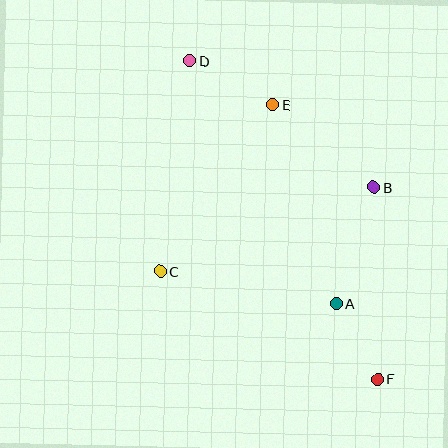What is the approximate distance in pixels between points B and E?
The distance between B and E is approximately 131 pixels.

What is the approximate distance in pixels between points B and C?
The distance between B and C is approximately 230 pixels.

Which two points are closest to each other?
Points A and F are closest to each other.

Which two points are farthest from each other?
Points D and F are farthest from each other.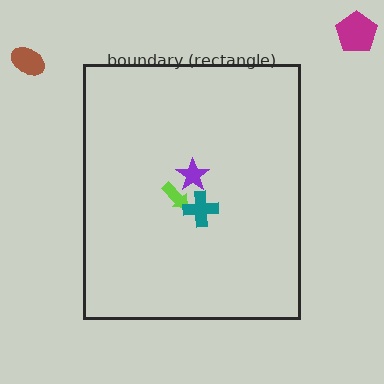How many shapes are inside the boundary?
3 inside, 2 outside.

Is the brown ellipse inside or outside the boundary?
Outside.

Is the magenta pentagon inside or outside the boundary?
Outside.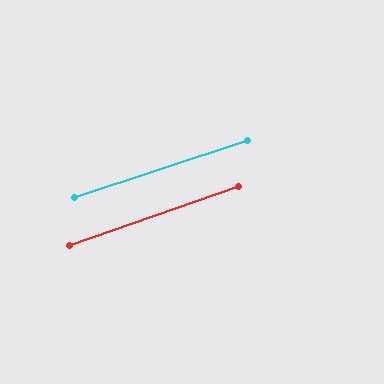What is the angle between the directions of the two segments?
Approximately 1 degree.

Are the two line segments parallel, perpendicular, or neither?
Parallel — their directions differ by only 0.5°.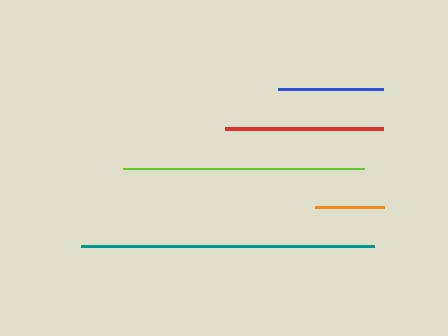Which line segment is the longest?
The teal line is the longest at approximately 292 pixels.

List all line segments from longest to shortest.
From longest to shortest: teal, lime, red, blue, orange.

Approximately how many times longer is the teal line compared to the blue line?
The teal line is approximately 2.8 times the length of the blue line.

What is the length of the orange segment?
The orange segment is approximately 69 pixels long.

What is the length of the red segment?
The red segment is approximately 158 pixels long.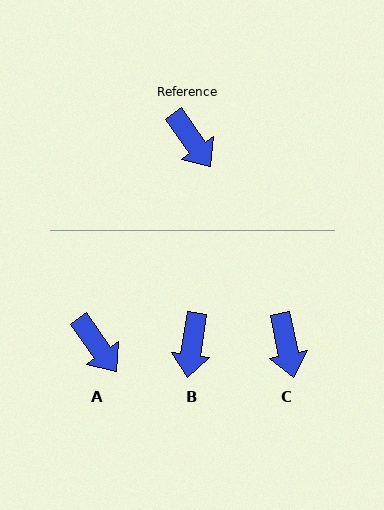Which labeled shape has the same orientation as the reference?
A.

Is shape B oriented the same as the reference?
No, it is off by about 43 degrees.